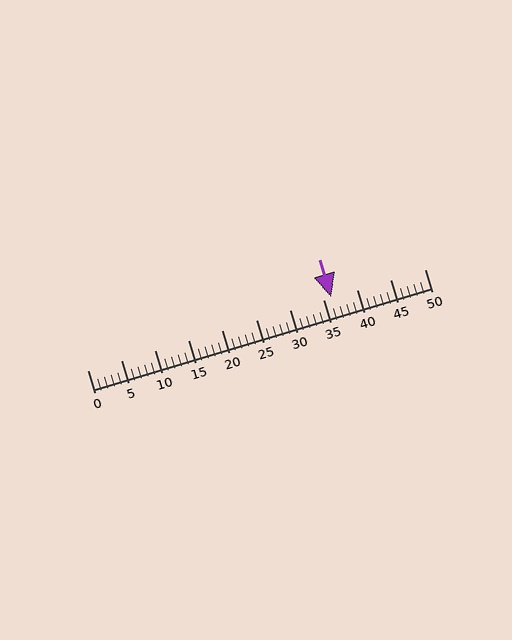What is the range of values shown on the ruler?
The ruler shows values from 0 to 50.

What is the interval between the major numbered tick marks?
The major tick marks are spaced 5 units apart.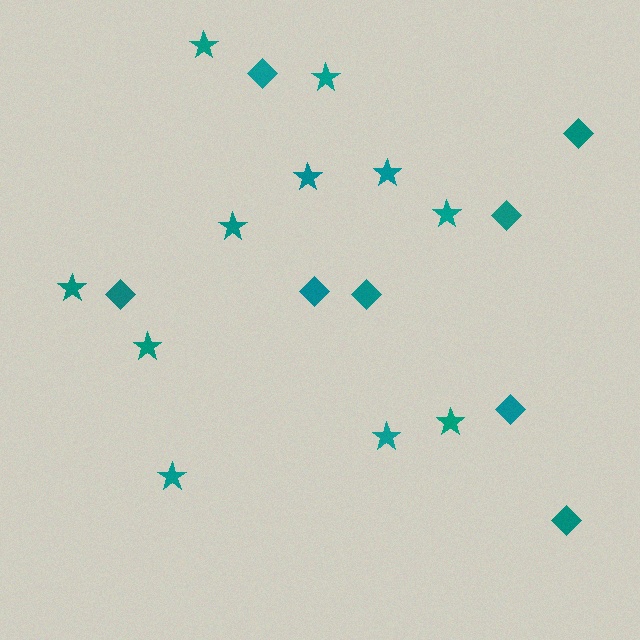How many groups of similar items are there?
There are 2 groups: one group of stars (11) and one group of diamonds (8).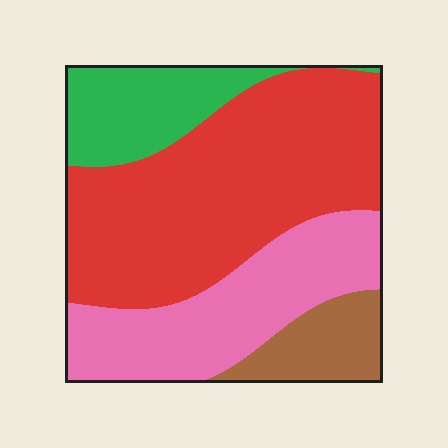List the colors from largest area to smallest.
From largest to smallest: red, pink, green, brown.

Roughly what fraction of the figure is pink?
Pink covers 27% of the figure.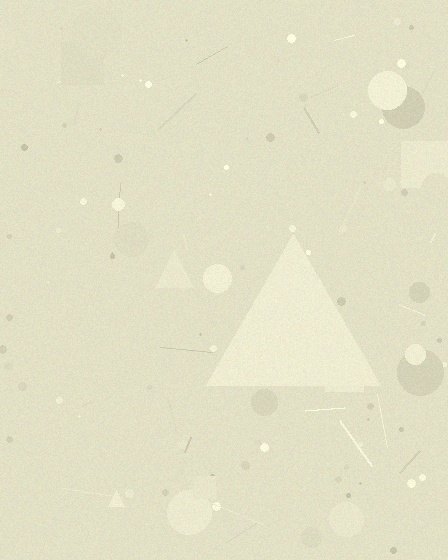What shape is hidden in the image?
A triangle is hidden in the image.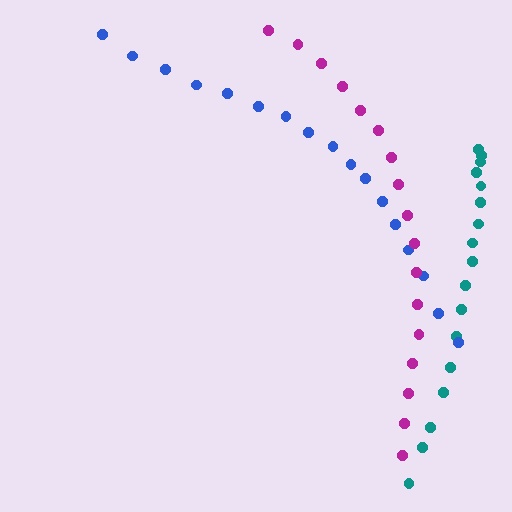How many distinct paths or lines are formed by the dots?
There are 3 distinct paths.